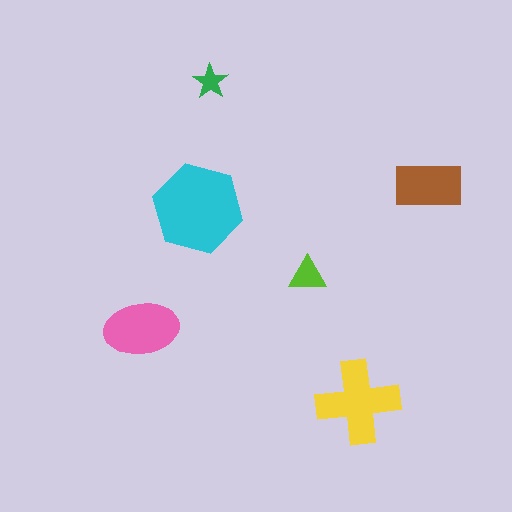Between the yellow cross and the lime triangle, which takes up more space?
The yellow cross.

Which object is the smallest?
The green star.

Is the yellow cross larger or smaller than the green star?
Larger.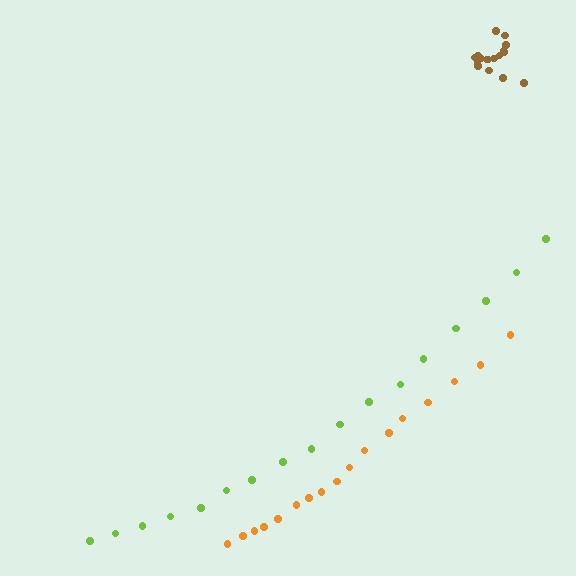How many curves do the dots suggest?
There are 3 distinct paths.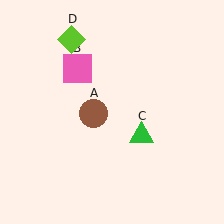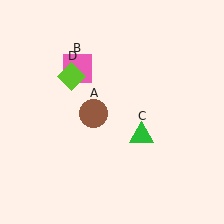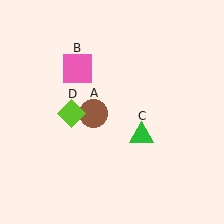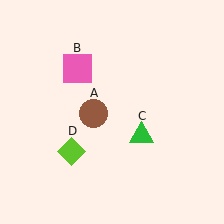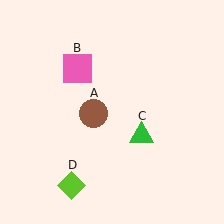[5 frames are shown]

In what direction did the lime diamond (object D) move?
The lime diamond (object D) moved down.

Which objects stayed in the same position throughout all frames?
Brown circle (object A) and pink square (object B) and green triangle (object C) remained stationary.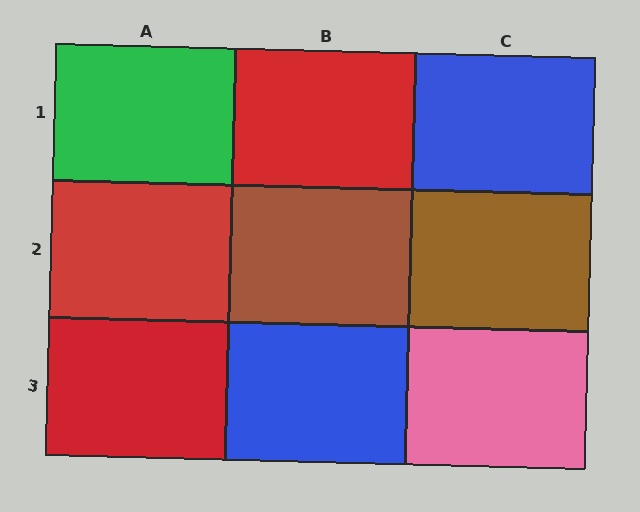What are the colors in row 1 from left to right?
Green, red, blue.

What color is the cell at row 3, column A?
Red.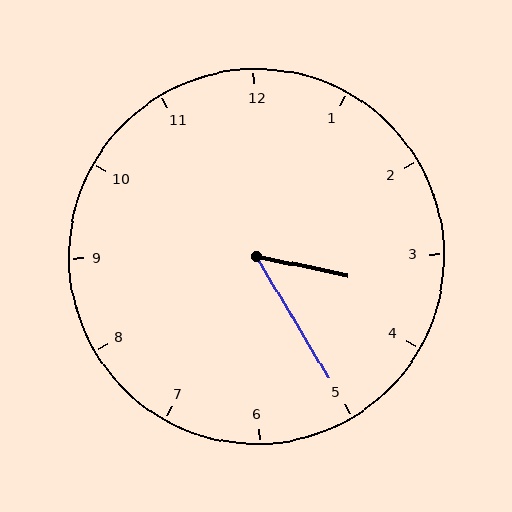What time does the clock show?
3:25.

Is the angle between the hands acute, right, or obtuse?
It is acute.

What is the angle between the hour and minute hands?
Approximately 48 degrees.